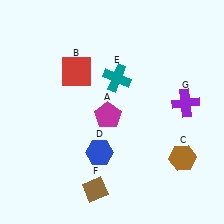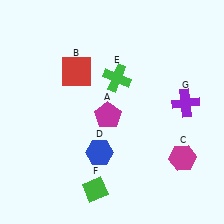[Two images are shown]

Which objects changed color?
C changed from brown to magenta. E changed from teal to green. F changed from brown to green.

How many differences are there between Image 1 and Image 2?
There are 3 differences between the two images.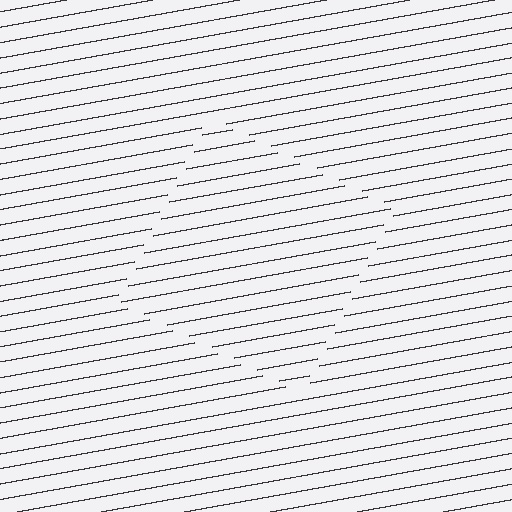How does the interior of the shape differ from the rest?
The interior of the shape contains the same grating, shifted by half a period — the contour is defined by the phase discontinuity where line-ends from the inner and outer gratings abut.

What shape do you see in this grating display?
An illusory square. The interior of the shape contains the same grating, shifted by half a period — the contour is defined by the phase discontinuity where line-ends from the inner and outer gratings abut.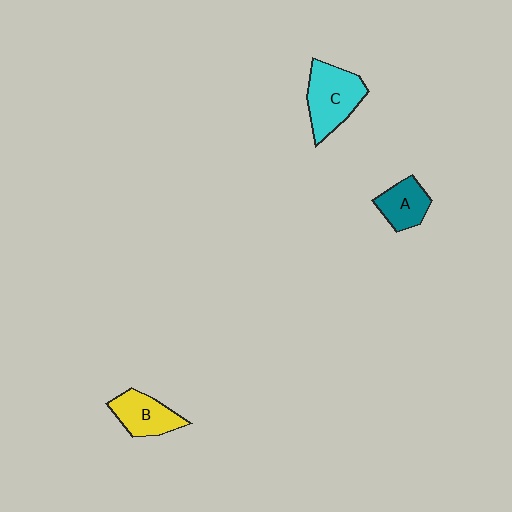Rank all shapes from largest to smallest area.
From largest to smallest: C (cyan), B (yellow), A (teal).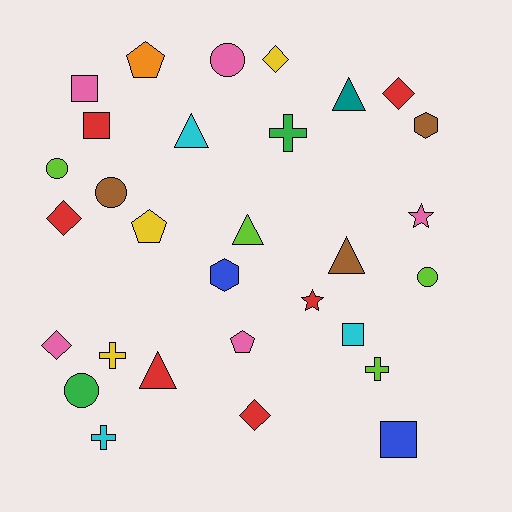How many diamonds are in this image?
There are 5 diamonds.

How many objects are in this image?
There are 30 objects.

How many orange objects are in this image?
There is 1 orange object.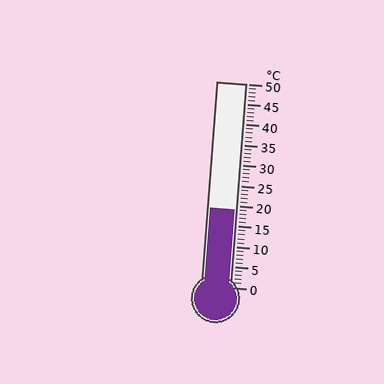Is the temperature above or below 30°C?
The temperature is below 30°C.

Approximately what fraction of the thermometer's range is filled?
The thermometer is filled to approximately 40% of its range.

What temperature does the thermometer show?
The thermometer shows approximately 19°C.